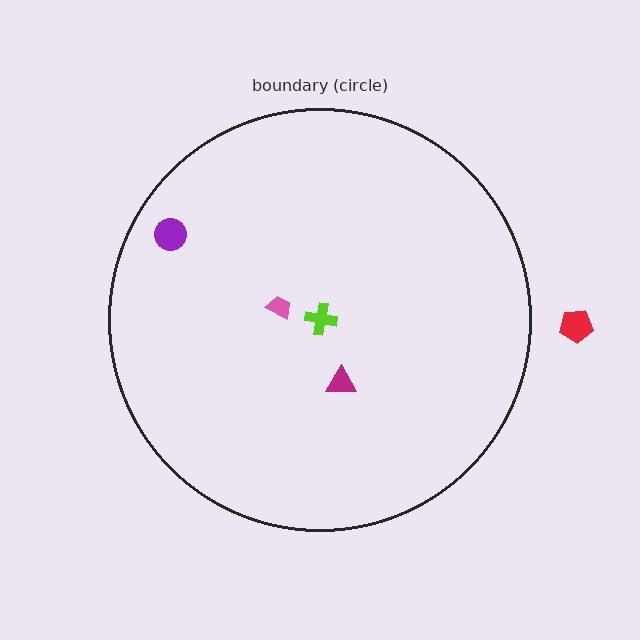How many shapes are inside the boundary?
4 inside, 1 outside.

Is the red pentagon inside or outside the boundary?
Outside.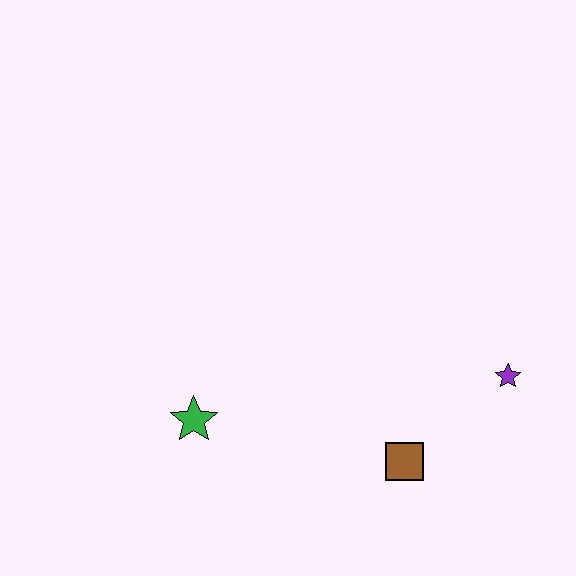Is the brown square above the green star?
No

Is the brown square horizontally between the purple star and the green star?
Yes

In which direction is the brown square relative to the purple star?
The brown square is to the left of the purple star.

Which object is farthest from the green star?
The purple star is farthest from the green star.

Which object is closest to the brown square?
The purple star is closest to the brown square.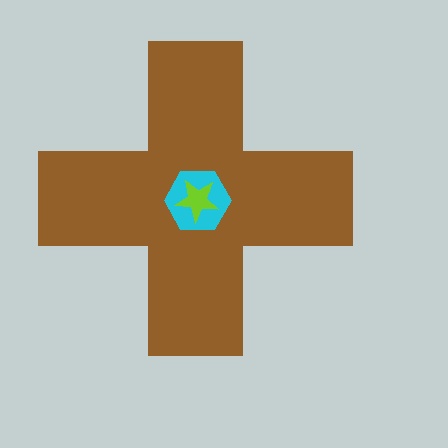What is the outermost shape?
The brown cross.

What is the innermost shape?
The lime star.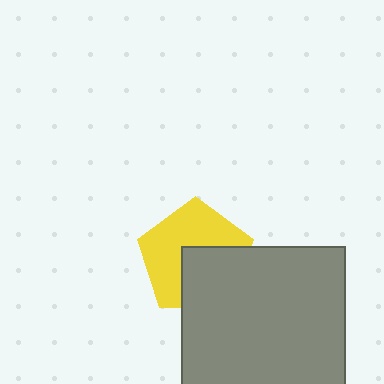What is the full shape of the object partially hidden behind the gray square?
The partially hidden object is a yellow pentagon.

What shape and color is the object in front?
The object in front is a gray square.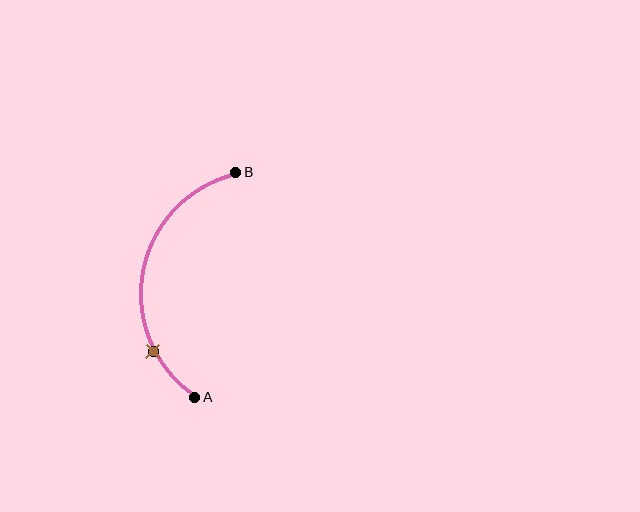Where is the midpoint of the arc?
The arc midpoint is the point on the curve farthest from the straight line joining A and B. It sits to the left of that line.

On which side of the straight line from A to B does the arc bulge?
The arc bulges to the left of the straight line connecting A and B.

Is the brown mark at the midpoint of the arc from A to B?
No. The brown mark lies on the arc but is closer to endpoint A. The arc midpoint would be at the point on the curve equidistant along the arc from both A and B.